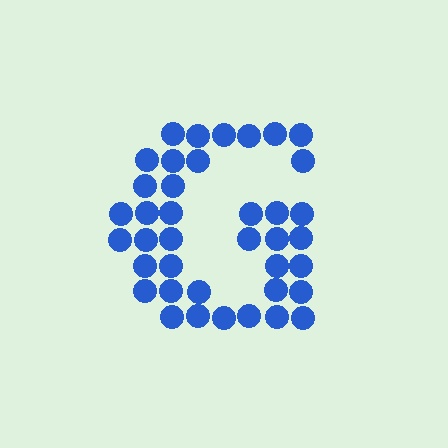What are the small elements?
The small elements are circles.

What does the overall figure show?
The overall figure shows the letter G.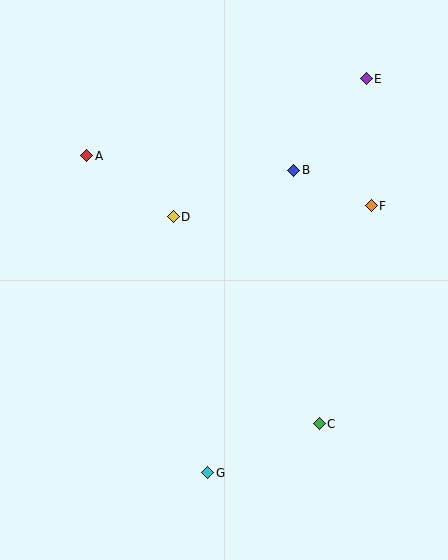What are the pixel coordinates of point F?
Point F is at (371, 206).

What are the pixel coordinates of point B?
Point B is at (294, 170).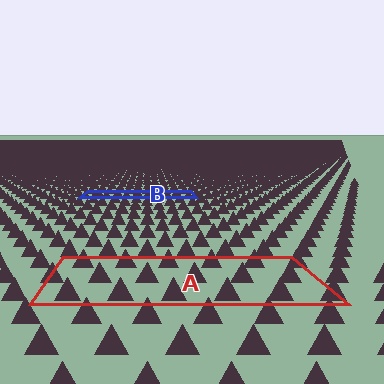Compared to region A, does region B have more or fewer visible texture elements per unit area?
Region B has more texture elements per unit area — they are packed more densely because it is farther away.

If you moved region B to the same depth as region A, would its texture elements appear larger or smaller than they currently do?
They would appear larger. At a closer depth, the same texture elements are projected at a bigger on-screen size.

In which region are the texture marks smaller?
The texture marks are smaller in region B, because it is farther away.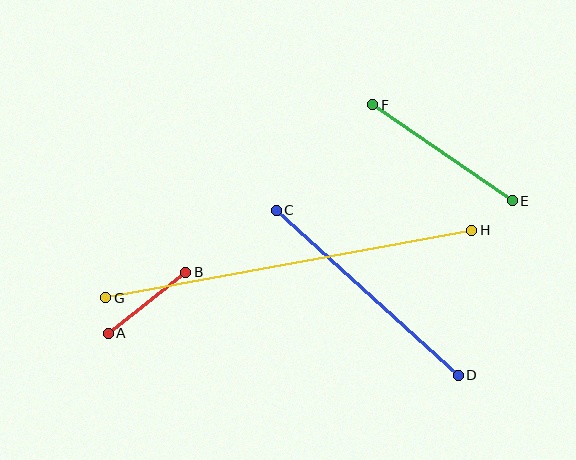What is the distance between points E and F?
The distance is approximately 169 pixels.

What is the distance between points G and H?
The distance is approximately 372 pixels.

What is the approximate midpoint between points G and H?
The midpoint is at approximately (289, 264) pixels.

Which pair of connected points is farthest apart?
Points G and H are farthest apart.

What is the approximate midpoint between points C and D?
The midpoint is at approximately (367, 293) pixels.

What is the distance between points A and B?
The distance is approximately 98 pixels.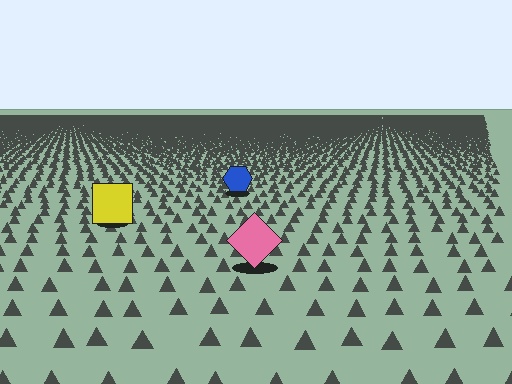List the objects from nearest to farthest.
From nearest to farthest: the pink diamond, the yellow square, the blue hexagon.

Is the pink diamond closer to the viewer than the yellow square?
Yes. The pink diamond is closer — you can tell from the texture gradient: the ground texture is coarser near it.